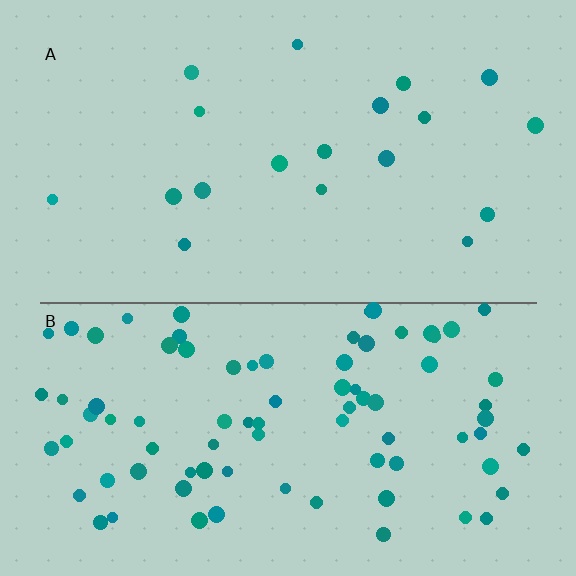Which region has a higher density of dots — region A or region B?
B (the bottom).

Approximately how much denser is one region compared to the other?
Approximately 4.4× — region B over region A.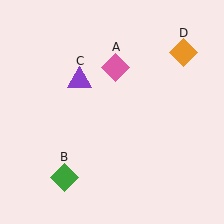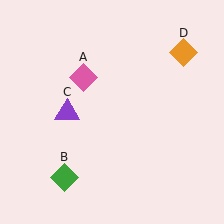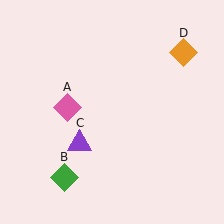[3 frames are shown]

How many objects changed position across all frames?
2 objects changed position: pink diamond (object A), purple triangle (object C).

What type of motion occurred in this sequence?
The pink diamond (object A), purple triangle (object C) rotated counterclockwise around the center of the scene.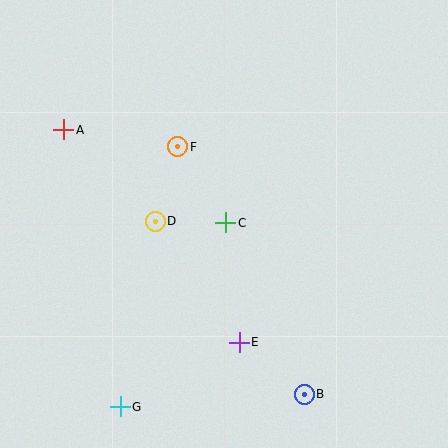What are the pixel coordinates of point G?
Point G is at (120, 407).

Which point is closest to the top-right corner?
Point F is closest to the top-right corner.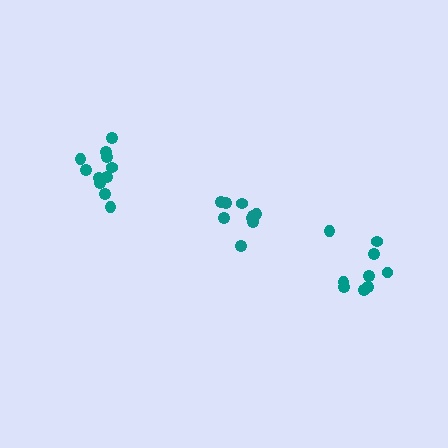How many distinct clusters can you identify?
There are 3 distinct clusters.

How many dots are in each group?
Group 1: 9 dots, Group 2: 11 dots, Group 3: 9 dots (29 total).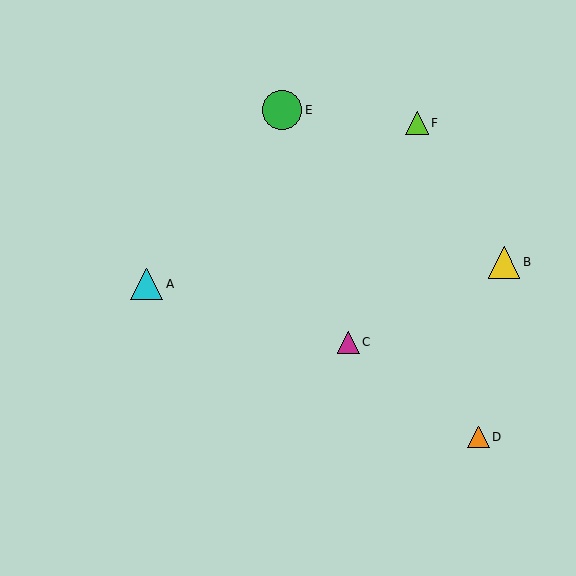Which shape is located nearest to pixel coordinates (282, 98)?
The green circle (labeled E) at (282, 110) is nearest to that location.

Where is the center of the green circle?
The center of the green circle is at (282, 110).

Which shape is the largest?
The green circle (labeled E) is the largest.